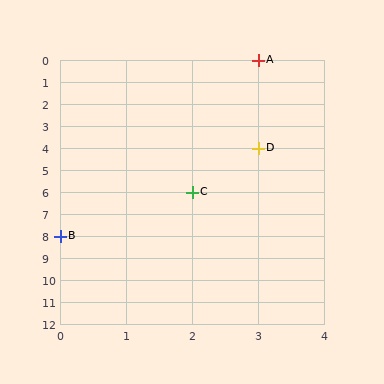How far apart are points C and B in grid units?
Points C and B are 2 columns and 2 rows apart (about 2.8 grid units diagonally).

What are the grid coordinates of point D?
Point D is at grid coordinates (3, 4).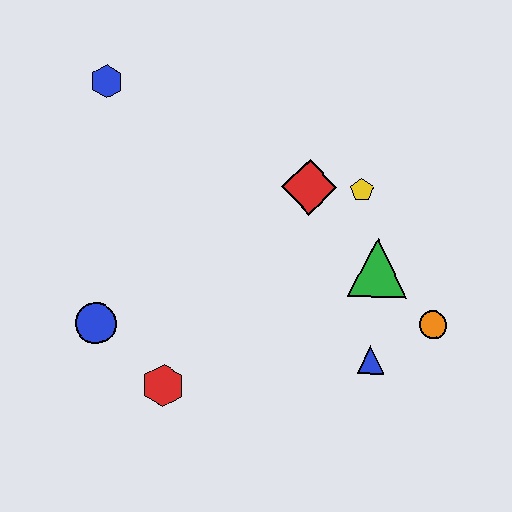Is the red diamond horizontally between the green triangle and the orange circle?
No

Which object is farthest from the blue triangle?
The blue hexagon is farthest from the blue triangle.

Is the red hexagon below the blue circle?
Yes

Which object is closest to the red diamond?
The yellow pentagon is closest to the red diamond.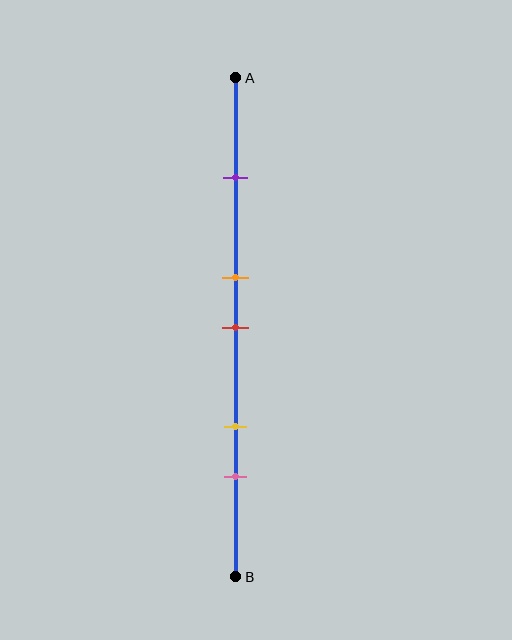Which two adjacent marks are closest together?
The orange and red marks are the closest adjacent pair.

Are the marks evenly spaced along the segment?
No, the marks are not evenly spaced.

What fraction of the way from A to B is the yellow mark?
The yellow mark is approximately 70% (0.7) of the way from A to B.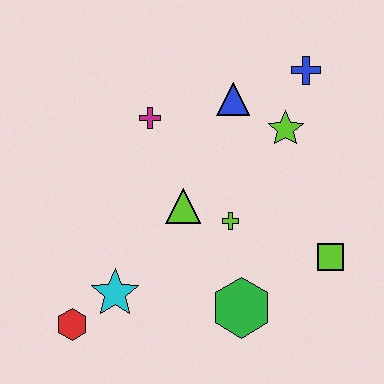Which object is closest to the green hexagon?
The lime cross is closest to the green hexagon.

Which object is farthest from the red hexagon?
The blue cross is farthest from the red hexagon.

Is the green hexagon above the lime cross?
No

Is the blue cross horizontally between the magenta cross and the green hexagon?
No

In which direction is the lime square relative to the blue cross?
The lime square is below the blue cross.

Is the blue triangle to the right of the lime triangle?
Yes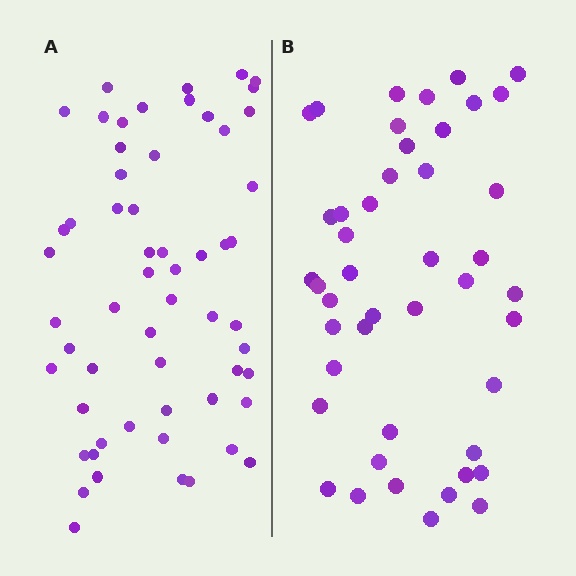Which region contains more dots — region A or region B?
Region A (the left region) has more dots.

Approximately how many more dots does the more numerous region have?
Region A has approximately 15 more dots than region B.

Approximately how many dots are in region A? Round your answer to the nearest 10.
About 60 dots. (The exact count is 58, which rounds to 60.)